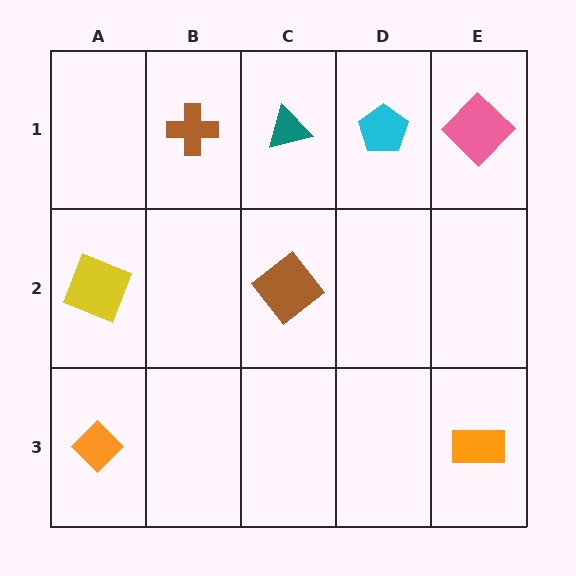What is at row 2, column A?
A yellow square.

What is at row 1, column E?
A pink diamond.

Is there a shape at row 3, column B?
No, that cell is empty.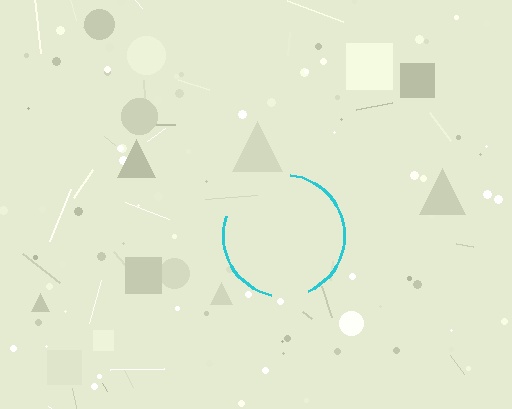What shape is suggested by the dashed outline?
The dashed outline suggests a circle.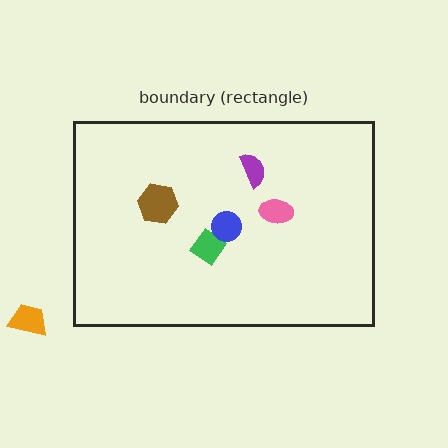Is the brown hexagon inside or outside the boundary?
Inside.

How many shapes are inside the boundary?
5 inside, 1 outside.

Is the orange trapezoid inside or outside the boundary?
Outside.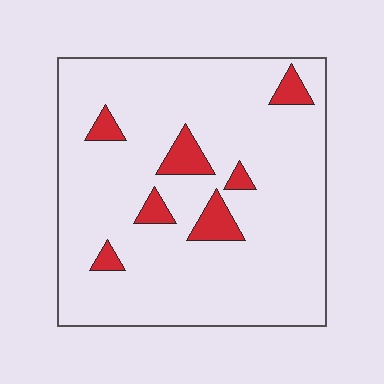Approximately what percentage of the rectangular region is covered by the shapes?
Approximately 10%.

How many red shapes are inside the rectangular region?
7.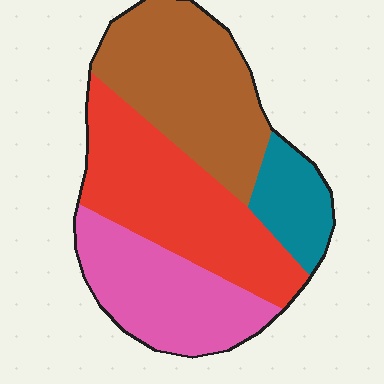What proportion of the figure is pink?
Pink covers 25% of the figure.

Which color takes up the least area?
Teal, at roughly 10%.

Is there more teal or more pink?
Pink.